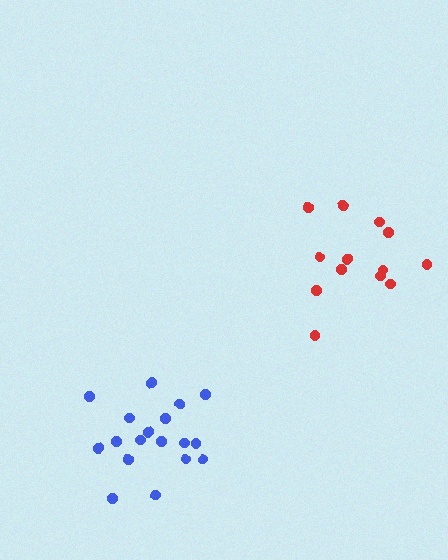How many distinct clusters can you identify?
There are 2 distinct clusters.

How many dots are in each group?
Group 1: 18 dots, Group 2: 13 dots (31 total).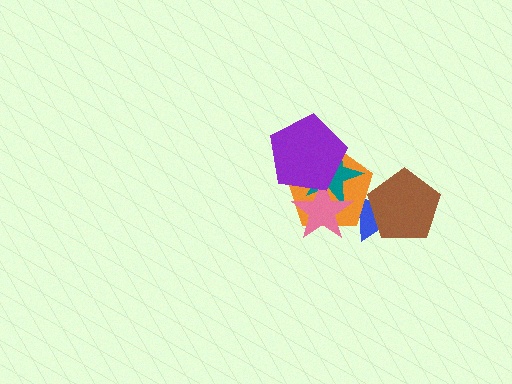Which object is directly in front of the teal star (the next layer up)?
The pink star is directly in front of the teal star.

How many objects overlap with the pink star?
4 objects overlap with the pink star.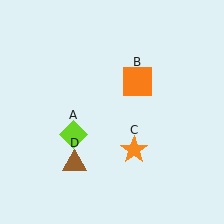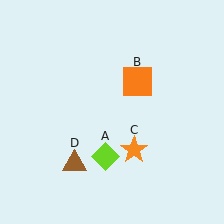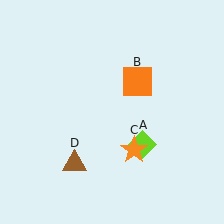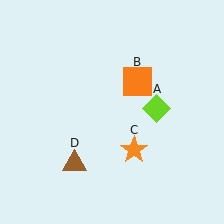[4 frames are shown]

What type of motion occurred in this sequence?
The lime diamond (object A) rotated counterclockwise around the center of the scene.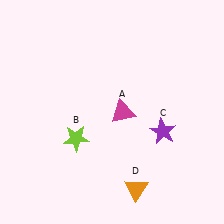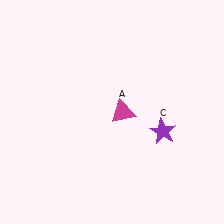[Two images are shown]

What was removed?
The orange triangle (D), the lime star (B) were removed in Image 2.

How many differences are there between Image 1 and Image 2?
There are 2 differences between the two images.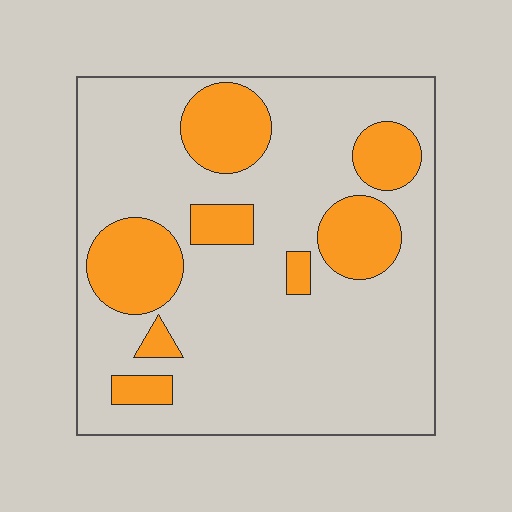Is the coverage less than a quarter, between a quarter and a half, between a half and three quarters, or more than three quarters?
Less than a quarter.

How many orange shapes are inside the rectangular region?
8.